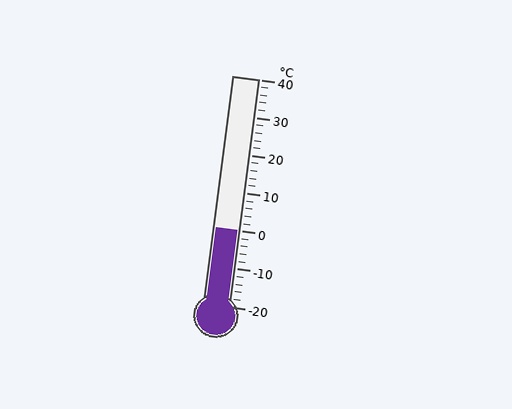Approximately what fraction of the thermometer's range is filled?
The thermometer is filled to approximately 35% of its range.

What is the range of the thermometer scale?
The thermometer scale ranges from -20°C to 40°C.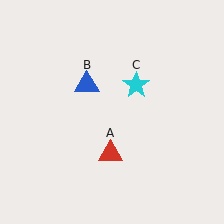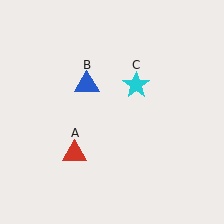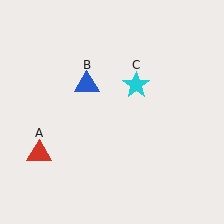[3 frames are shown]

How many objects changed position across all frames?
1 object changed position: red triangle (object A).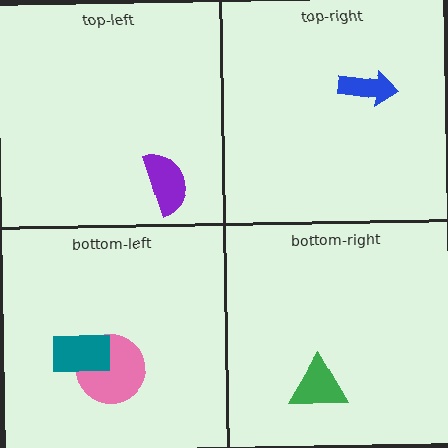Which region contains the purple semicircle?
The top-left region.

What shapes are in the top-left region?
The purple semicircle.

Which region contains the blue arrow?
The top-right region.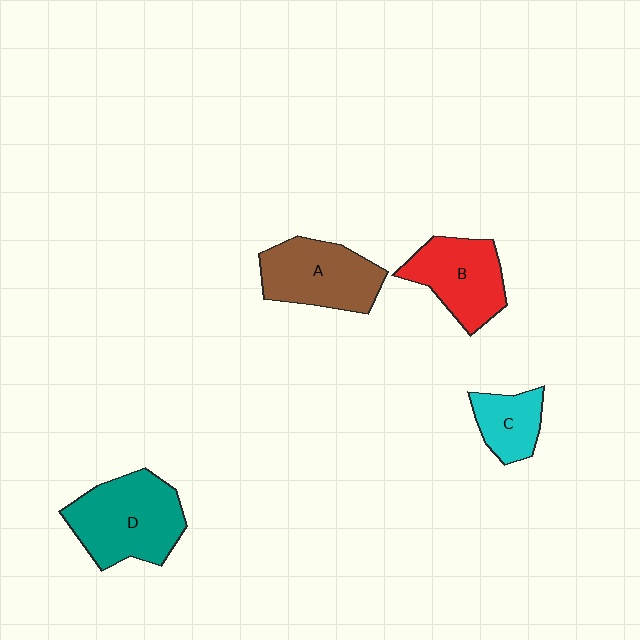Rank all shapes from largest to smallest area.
From largest to smallest: D (teal), A (brown), B (red), C (cyan).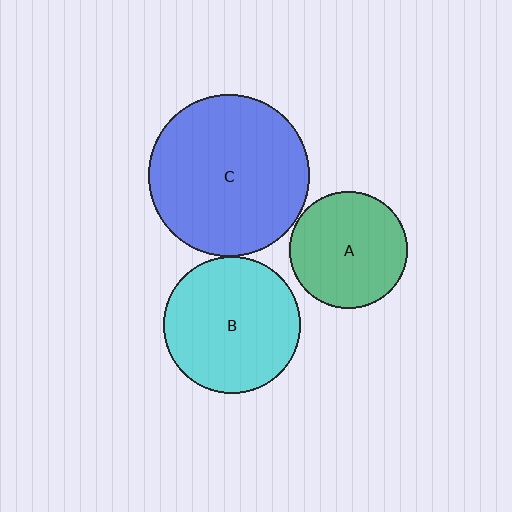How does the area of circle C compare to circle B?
Approximately 1.4 times.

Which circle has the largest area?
Circle C (blue).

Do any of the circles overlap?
No, none of the circles overlap.